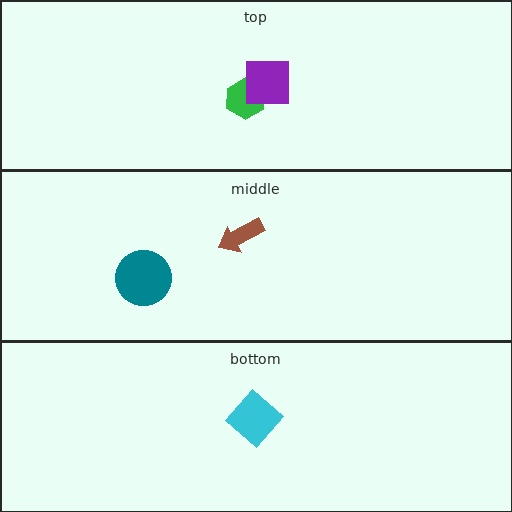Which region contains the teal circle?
The middle region.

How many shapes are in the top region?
2.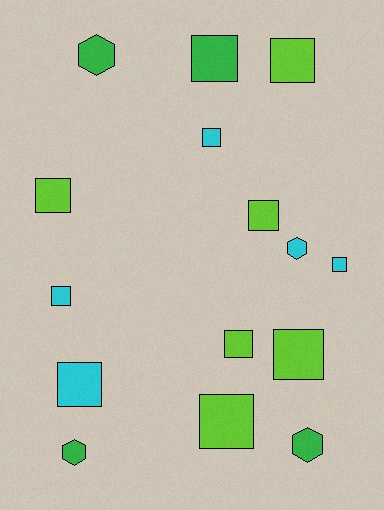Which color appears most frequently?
Lime, with 6 objects.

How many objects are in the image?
There are 15 objects.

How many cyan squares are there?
There are 4 cyan squares.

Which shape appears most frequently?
Square, with 11 objects.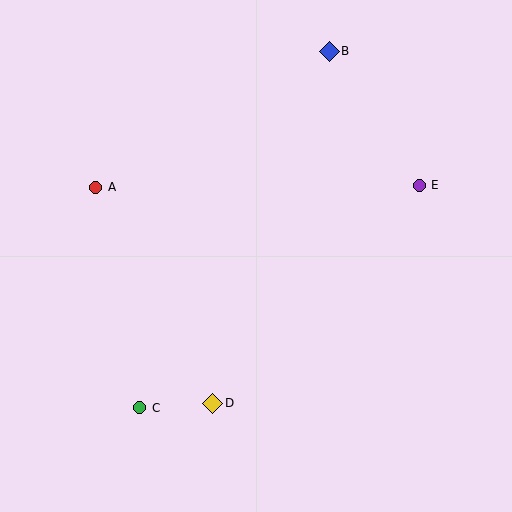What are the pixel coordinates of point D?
Point D is at (213, 403).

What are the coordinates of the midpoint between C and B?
The midpoint between C and B is at (235, 229).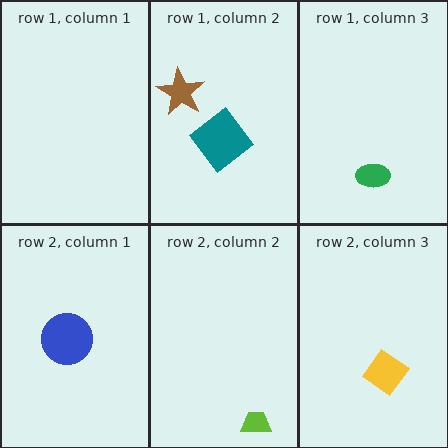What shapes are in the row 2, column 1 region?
The blue circle.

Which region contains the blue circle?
The row 2, column 1 region.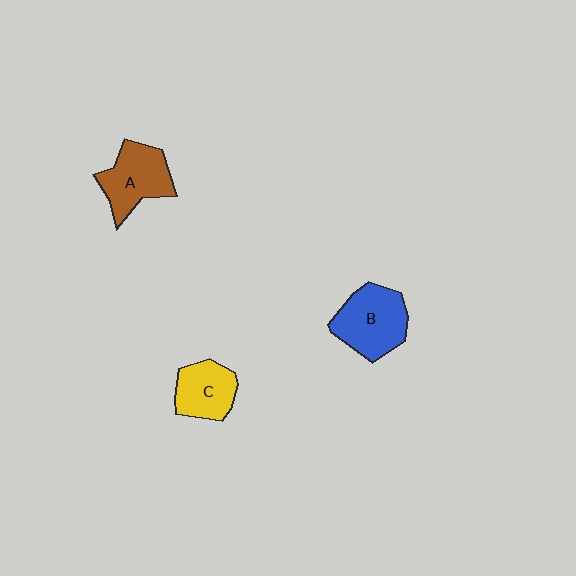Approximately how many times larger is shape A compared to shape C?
Approximately 1.2 times.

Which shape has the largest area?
Shape B (blue).